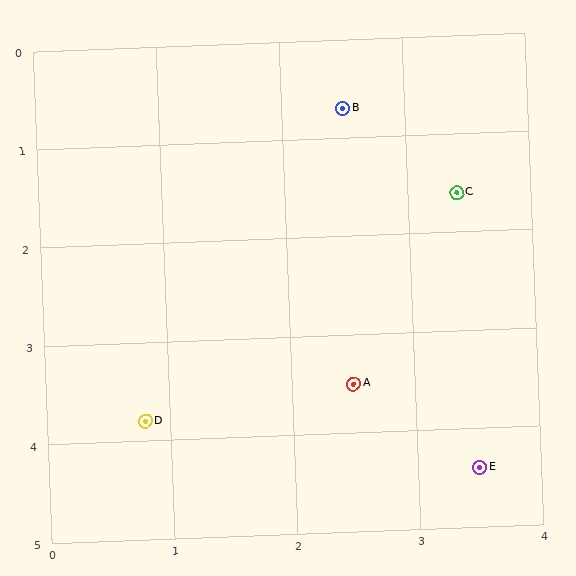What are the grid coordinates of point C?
Point C is at approximately (3.4, 1.6).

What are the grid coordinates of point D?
Point D is at approximately (0.8, 3.8).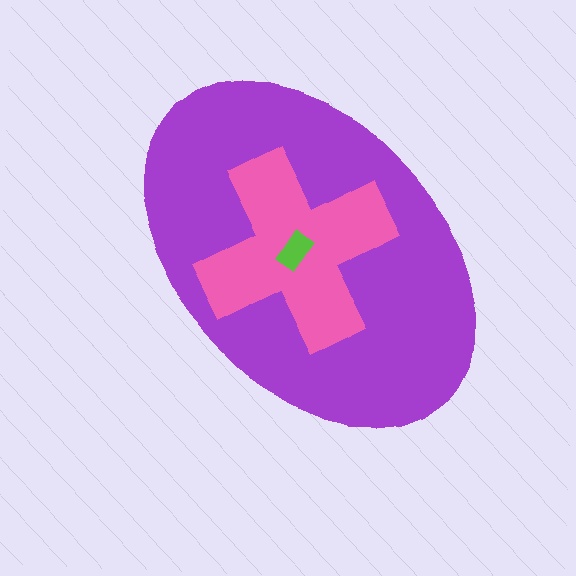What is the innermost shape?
The lime rectangle.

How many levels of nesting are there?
3.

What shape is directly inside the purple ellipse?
The pink cross.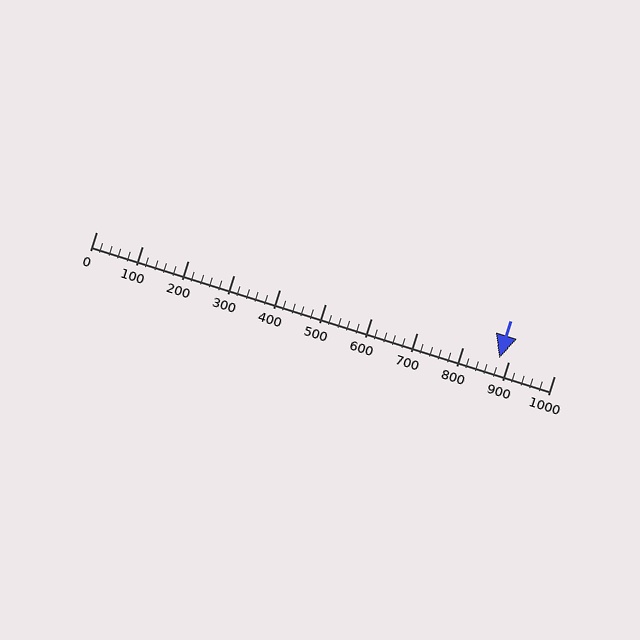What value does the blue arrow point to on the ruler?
The blue arrow points to approximately 880.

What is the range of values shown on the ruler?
The ruler shows values from 0 to 1000.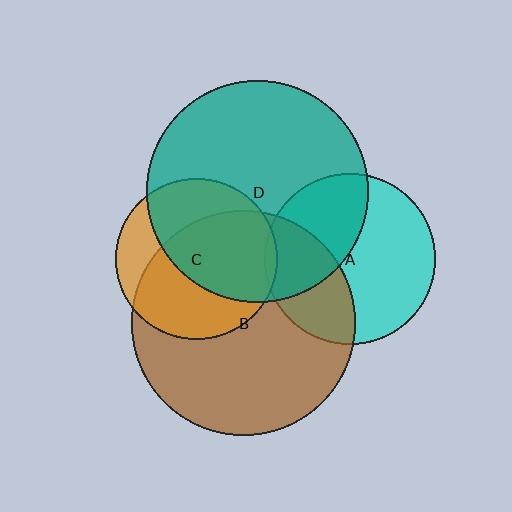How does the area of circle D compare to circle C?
Approximately 1.9 times.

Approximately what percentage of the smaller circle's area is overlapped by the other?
Approximately 65%.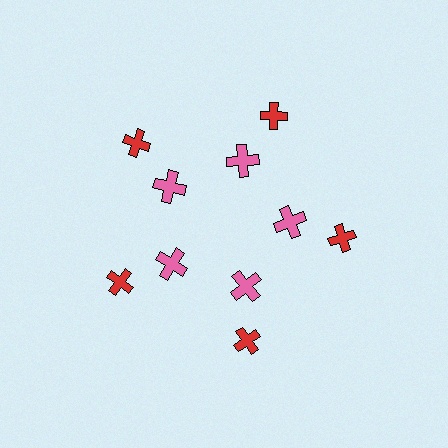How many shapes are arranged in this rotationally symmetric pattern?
There are 10 shapes, arranged in 5 groups of 2.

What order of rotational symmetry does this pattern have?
This pattern has 5-fold rotational symmetry.